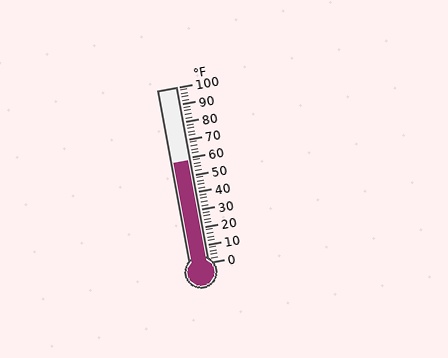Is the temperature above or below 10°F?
The temperature is above 10°F.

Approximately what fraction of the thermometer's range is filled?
The thermometer is filled to approximately 60% of its range.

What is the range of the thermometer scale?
The thermometer scale ranges from 0°F to 100°F.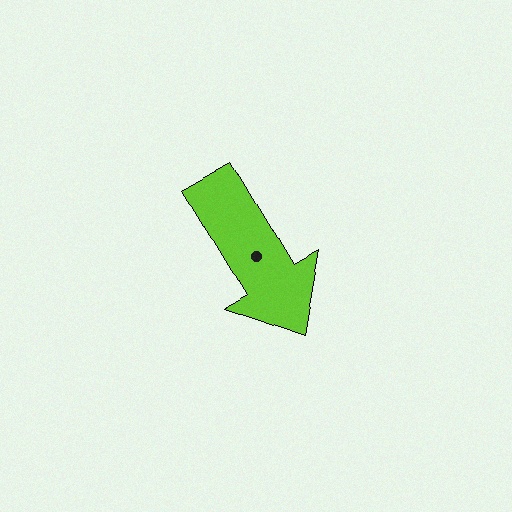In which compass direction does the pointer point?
Southeast.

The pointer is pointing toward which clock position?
Roughly 5 o'clock.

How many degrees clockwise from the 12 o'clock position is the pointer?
Approximately 149 degrees.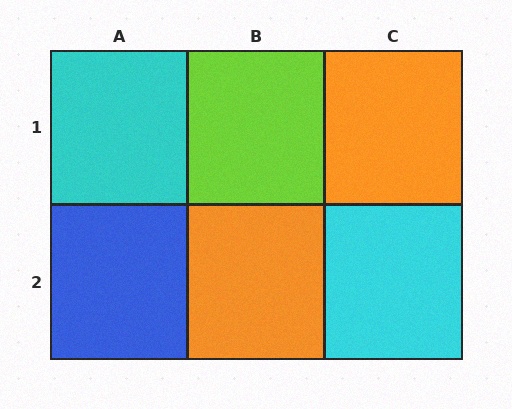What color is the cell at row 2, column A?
Blue.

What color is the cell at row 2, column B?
Orange.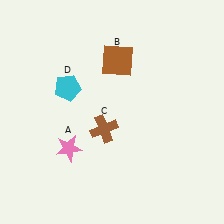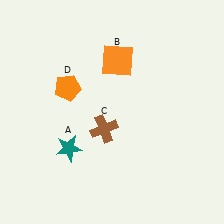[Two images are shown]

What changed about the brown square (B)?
In Image 1, B is brown. In Image 2, it changed to orange.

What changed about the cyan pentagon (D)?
In Image 1, D is cyan. In Image 2, it changed to orange.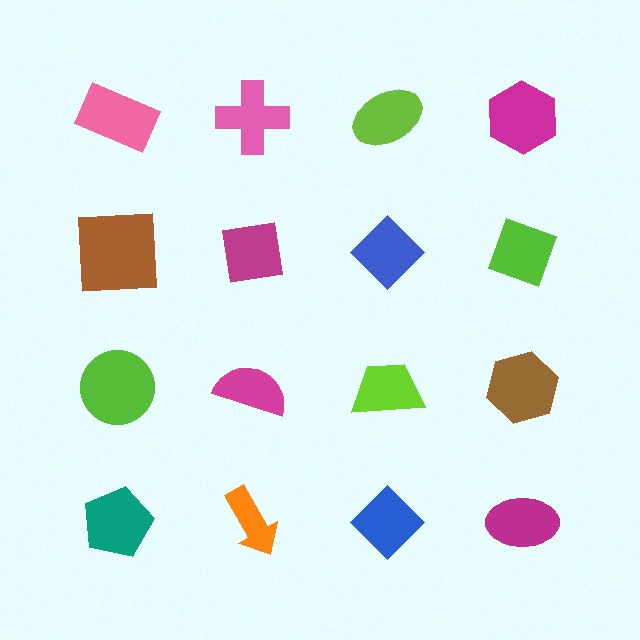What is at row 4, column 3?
A blue diamond.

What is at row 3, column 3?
A lime trapezoid.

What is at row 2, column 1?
A brown square.